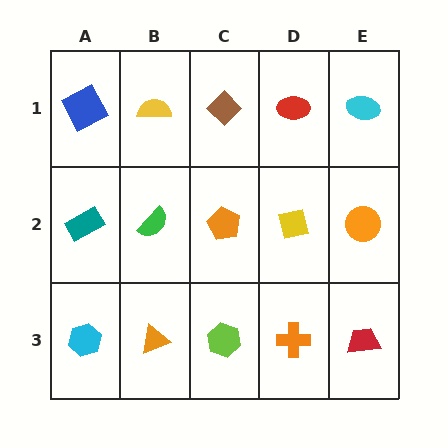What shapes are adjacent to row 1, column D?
A yellow square (row 2, column D), a brown diamond (row 1, column C), a cyan ellipse (row 1, column E).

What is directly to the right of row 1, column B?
A brown diamond.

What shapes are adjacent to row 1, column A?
A teal rectangle (row 2, column A), a yellow semicircle (row 1, column B).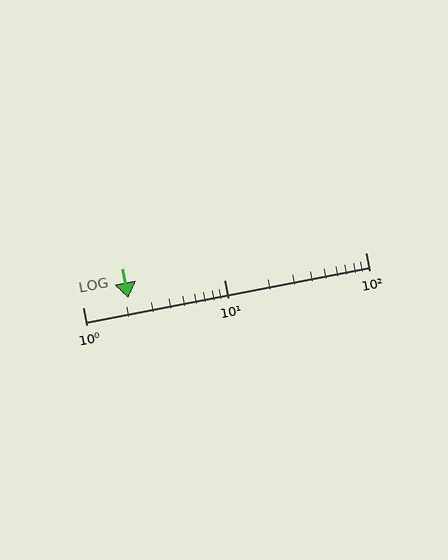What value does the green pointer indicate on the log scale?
The pointer indicates approximately 2.1.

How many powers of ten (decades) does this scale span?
The scale spans 2 decades, from 1 to 100.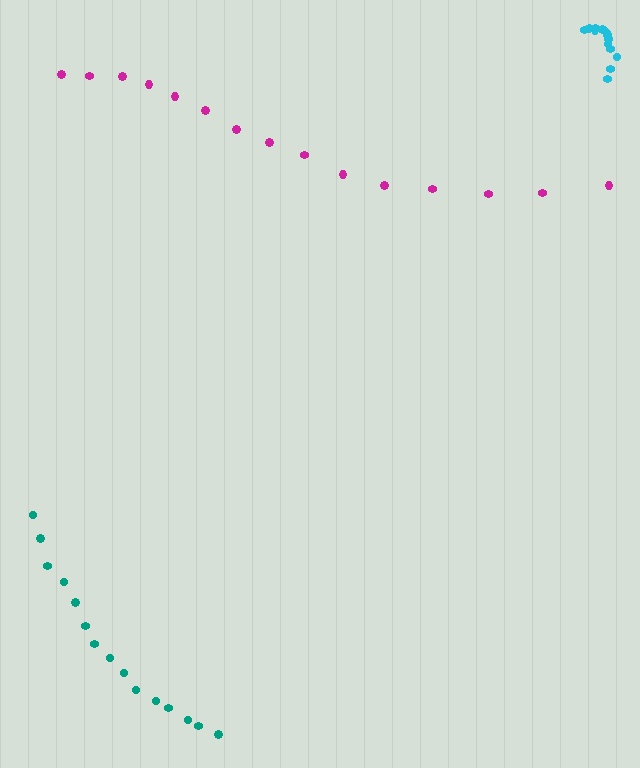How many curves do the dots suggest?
There are 3 distinct paths.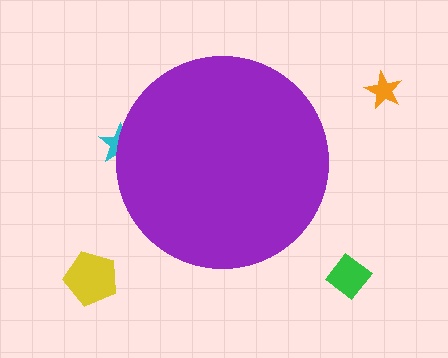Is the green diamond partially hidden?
No, the green diamond is fully visible.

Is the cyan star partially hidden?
Yes, the cyan star is partially hidden behind the purple circle.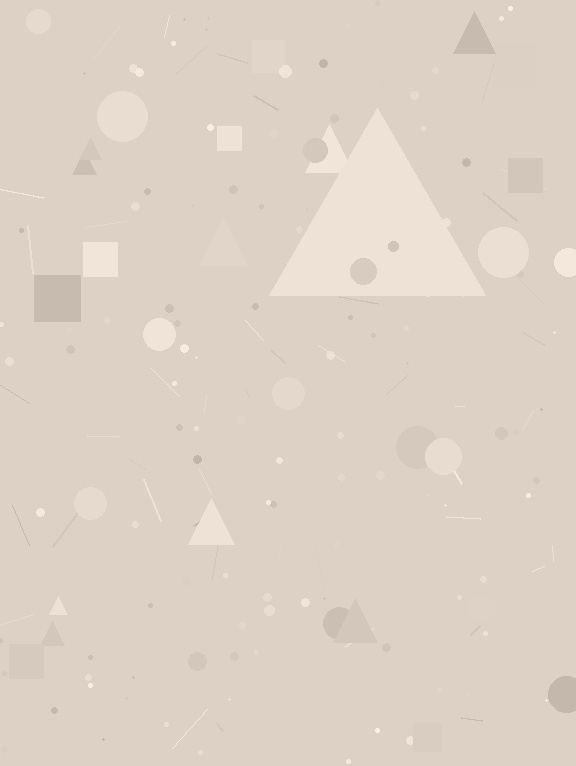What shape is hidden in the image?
A triangle is hidden in the image.